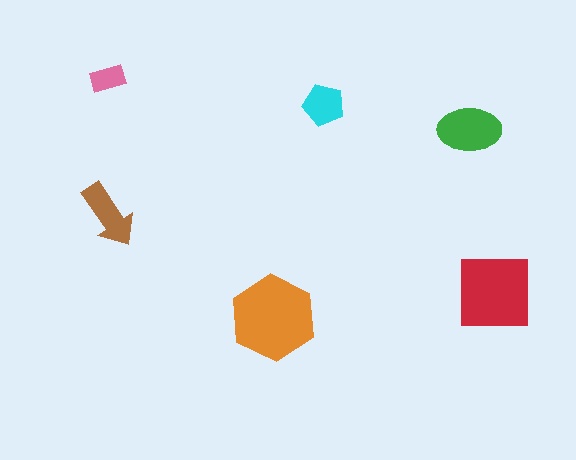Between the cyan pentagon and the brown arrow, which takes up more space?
The brown arrow.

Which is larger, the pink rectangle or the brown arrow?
The brown arrow.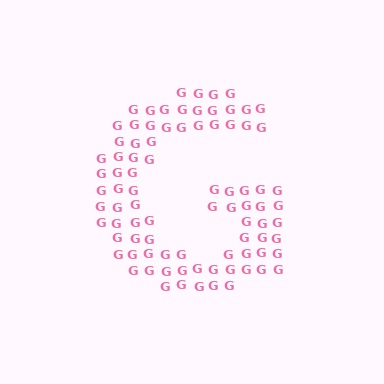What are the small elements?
The small elements are letter G's.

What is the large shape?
The large shape is the letter G.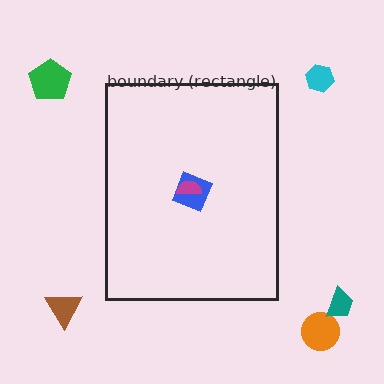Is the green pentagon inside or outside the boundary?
Outside.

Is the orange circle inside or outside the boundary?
Outside.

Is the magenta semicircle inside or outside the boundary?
Inside.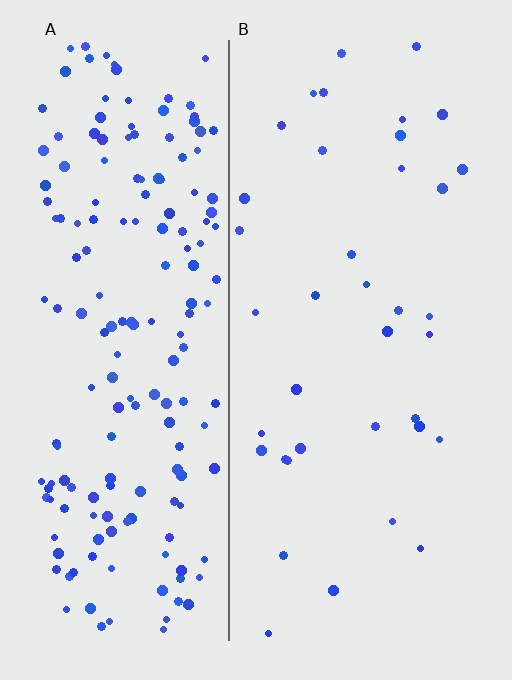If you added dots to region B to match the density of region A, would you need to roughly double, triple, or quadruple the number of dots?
Approximately quadruple.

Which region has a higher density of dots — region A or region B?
A (the left).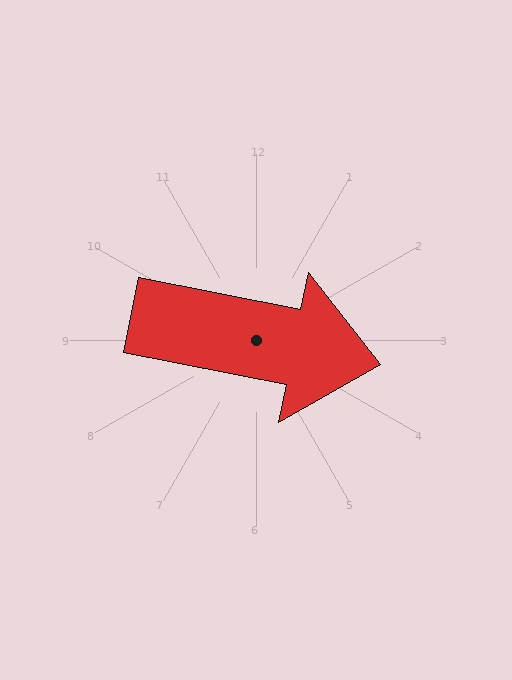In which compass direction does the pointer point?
East.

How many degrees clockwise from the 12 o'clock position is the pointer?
Approximately 101 degrees.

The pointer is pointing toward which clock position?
Roughly 3 o'clock.